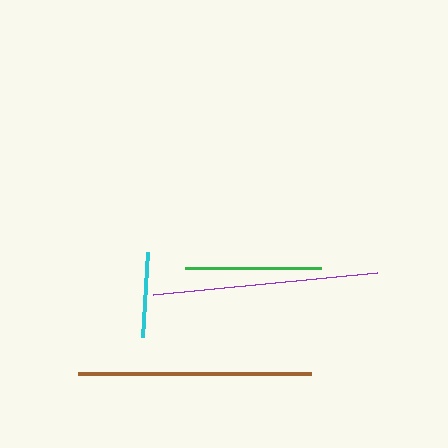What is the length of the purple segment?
The purple segment is approximately 225 pixels long.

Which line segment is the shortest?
The cyan line is the shortest at approximately 85 pixels.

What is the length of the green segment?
The green segment is approximately 136 pixels long.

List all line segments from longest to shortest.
From longest to shortest: brown, purple, green, cyan.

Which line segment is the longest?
The brown line is the longest at approximately 232 pixels.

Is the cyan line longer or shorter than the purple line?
The purple line is longer than the cyan line.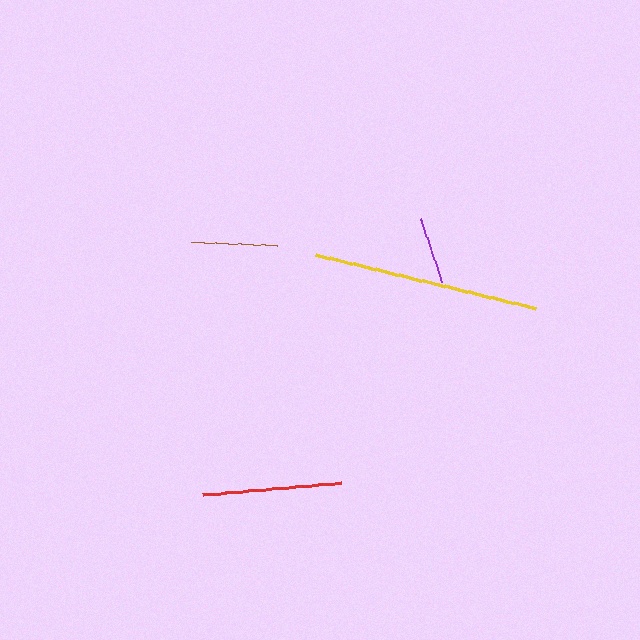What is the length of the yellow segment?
The yellow segment is approximately 226 pixels long.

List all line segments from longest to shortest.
From longest to shortest: yellow, red, brown, purple.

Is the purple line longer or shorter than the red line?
The red line is longer than the purple line.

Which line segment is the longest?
The yellow line is the longest at approximately 226 pixels.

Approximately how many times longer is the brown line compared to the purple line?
The brown line is approximately 1.3 times the length of the purple line.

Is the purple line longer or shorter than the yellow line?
The yellow line is longer than the purple line.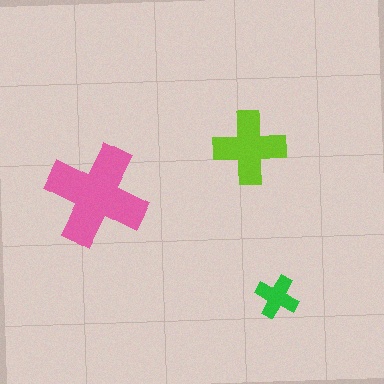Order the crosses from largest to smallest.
the pink one, the lime one, the green one.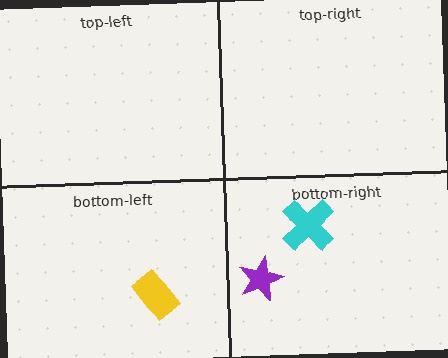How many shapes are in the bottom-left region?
1.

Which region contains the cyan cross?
The bottom-right region.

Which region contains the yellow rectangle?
The bottom-left region.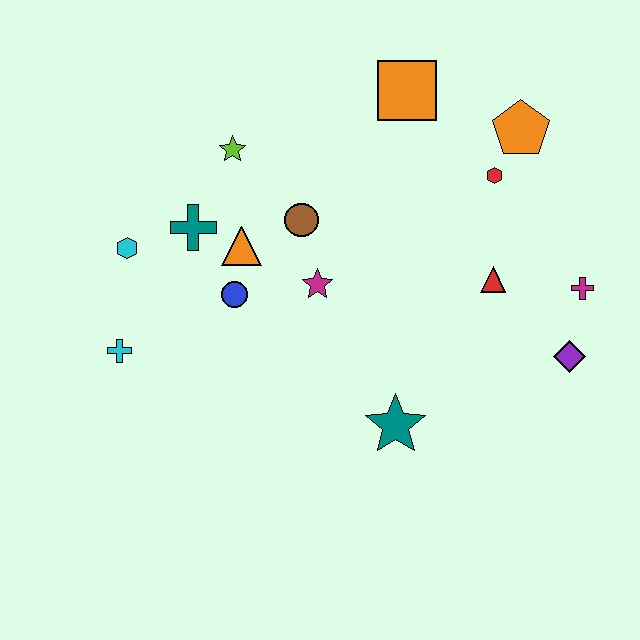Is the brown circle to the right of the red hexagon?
No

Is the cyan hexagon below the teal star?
No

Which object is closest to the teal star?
The magenta star is closest to the teal star.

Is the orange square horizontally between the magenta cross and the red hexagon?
No